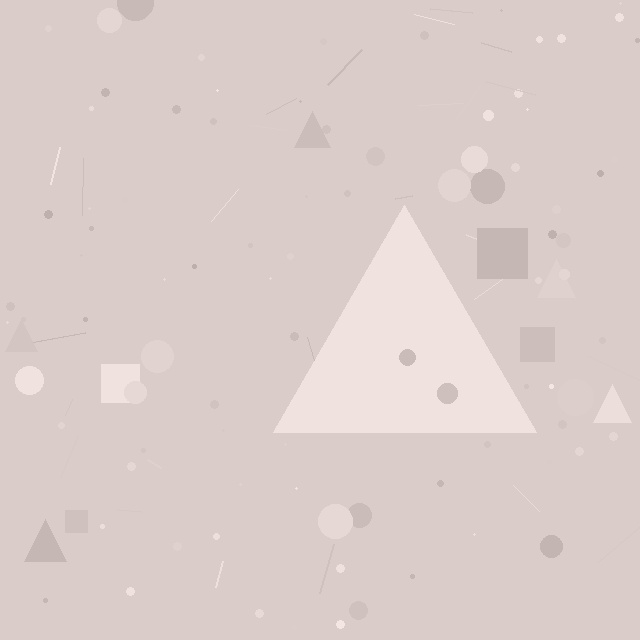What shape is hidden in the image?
A triangle is hidden in the image.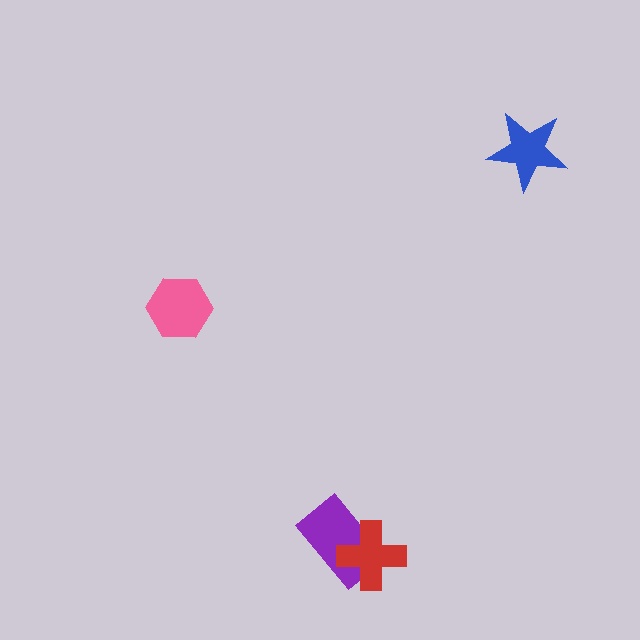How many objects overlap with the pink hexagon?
0 objects overlap with the pink hexagon.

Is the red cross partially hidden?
No, no other shape covers it.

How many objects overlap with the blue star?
0 objects overlap with the blue star.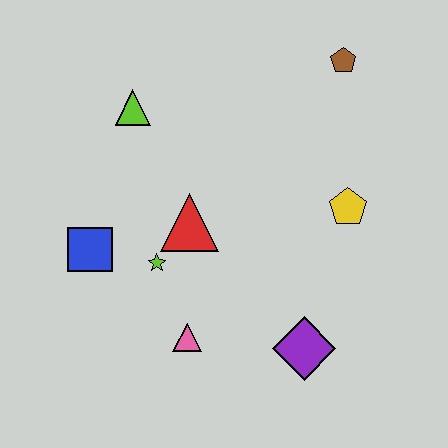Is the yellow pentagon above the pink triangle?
Yes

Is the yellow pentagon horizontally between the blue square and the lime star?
No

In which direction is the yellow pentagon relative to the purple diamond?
The yellow pentagon is above the purple diamond.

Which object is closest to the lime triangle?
The red triangle is closest to the lime triangle.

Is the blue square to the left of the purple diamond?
Yes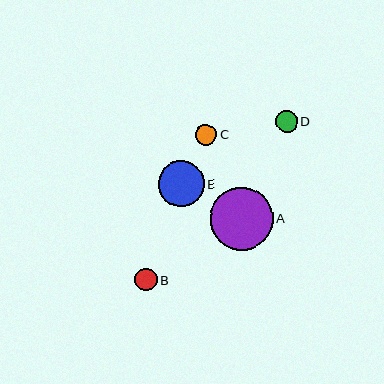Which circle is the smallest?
Circle C is the smallest with a size of approximately 21 pixels.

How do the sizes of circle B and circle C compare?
Circle B and circle C are approximately the same size.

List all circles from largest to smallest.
From largest to smallest: A, E, B, D, C.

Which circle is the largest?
Circle A is the largest with a size of approximately 62 pixels.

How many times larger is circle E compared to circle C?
Circle E is approximately 2.1 times the size of circle C.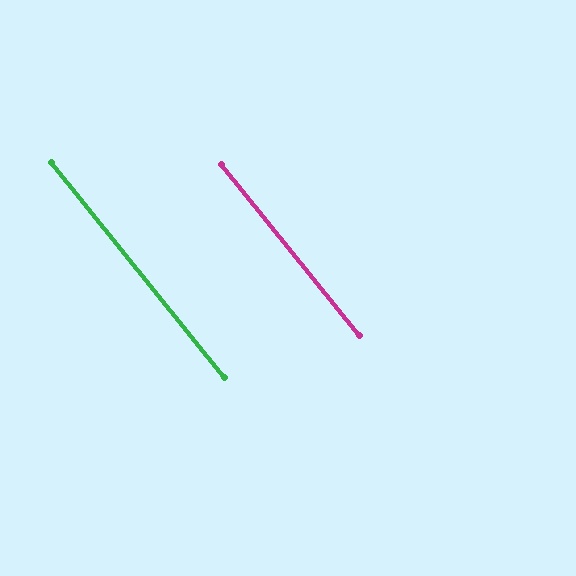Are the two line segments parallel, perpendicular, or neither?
Parallel — their directions differ by only 0.4°.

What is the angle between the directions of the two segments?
Approximately 0 degrees.